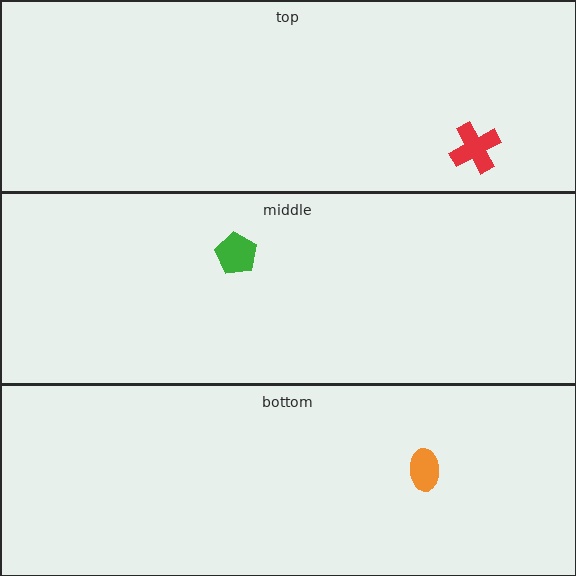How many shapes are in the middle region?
1.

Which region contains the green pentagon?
The middle region.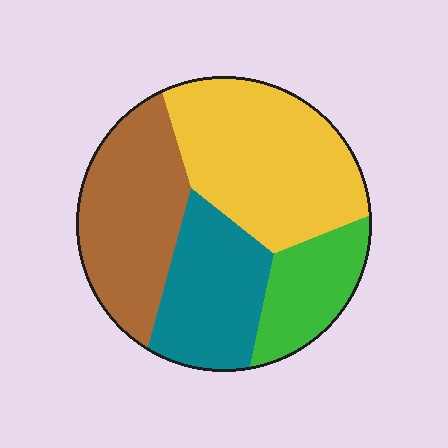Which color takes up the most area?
Yellow, at roughly 35%.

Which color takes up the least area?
Green, at roughly 15%.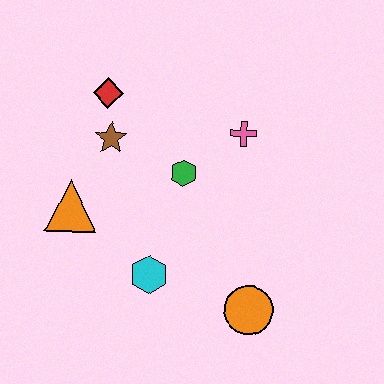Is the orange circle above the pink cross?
No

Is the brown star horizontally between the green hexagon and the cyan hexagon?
No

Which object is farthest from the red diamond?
The orange circle is farthest from the red diamond.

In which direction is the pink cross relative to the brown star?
The pink cross is to the right of the brown star.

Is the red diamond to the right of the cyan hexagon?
No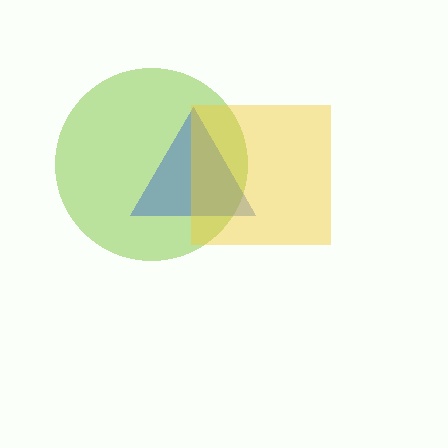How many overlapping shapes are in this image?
There are 3 overlapping shapes in the image.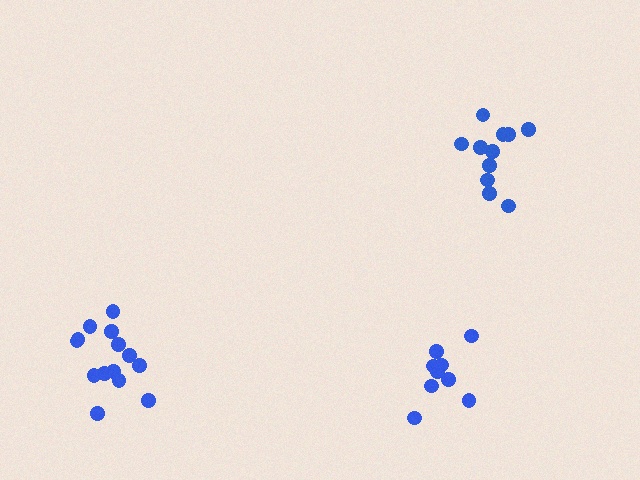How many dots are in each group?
Group 1: 9 dots, Group 2: 11 dots, Group 3: 14 dots (34 total).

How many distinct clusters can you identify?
There are 3 distinct clusters.